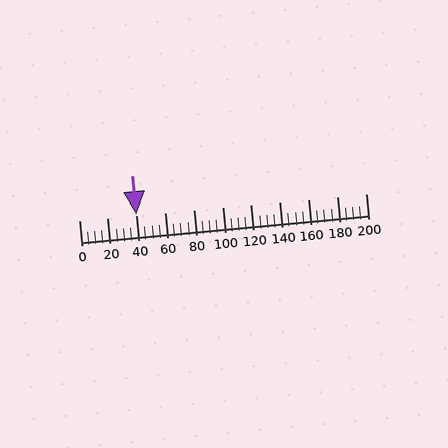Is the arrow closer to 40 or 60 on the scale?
The arrow is closer to 40.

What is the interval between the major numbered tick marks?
The major tick marks are spaced 20 units apart.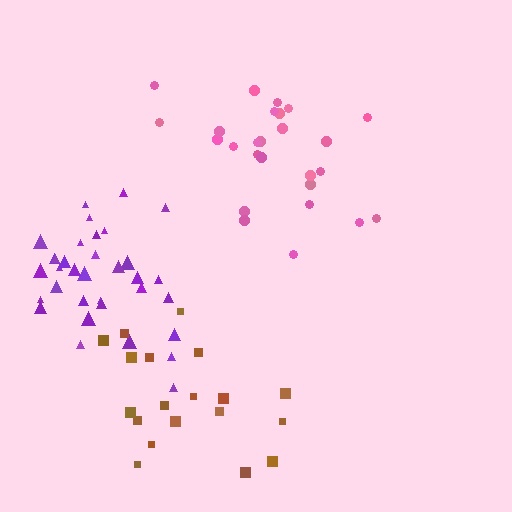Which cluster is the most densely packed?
Purple.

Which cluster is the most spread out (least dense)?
Brown.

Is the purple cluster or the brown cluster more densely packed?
Purple.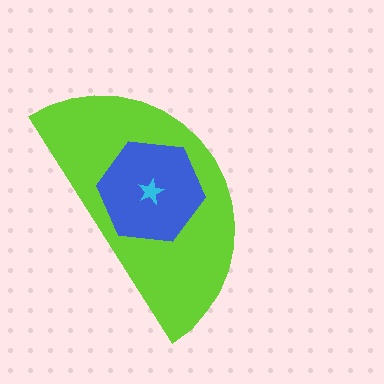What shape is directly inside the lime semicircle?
The blue hexagon.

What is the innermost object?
The cyan star.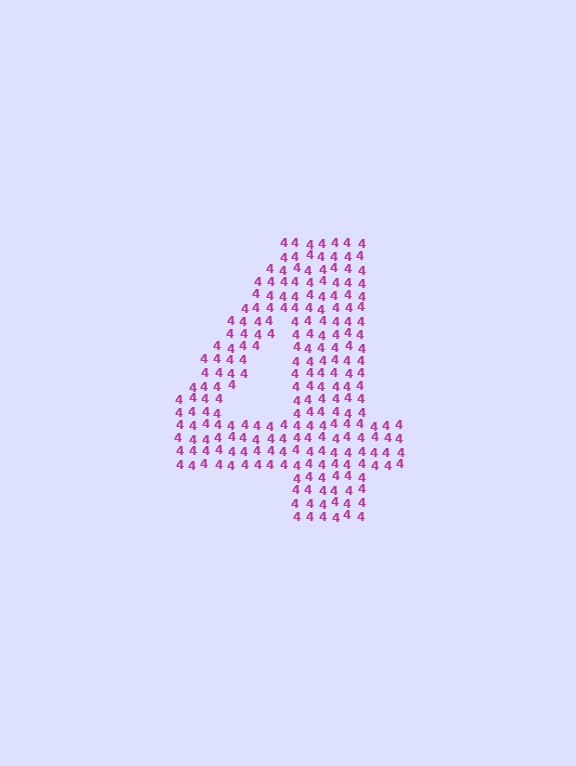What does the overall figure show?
The overall figure shows the digit 4.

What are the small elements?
The small elements are digit 4's.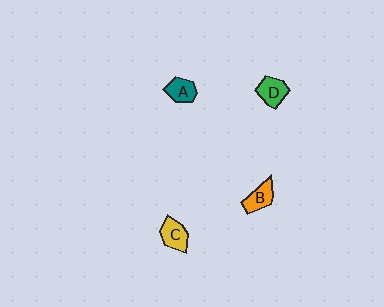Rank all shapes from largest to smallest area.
From largest to smallest: C (yellow), D (green), B (orange), A (teal).